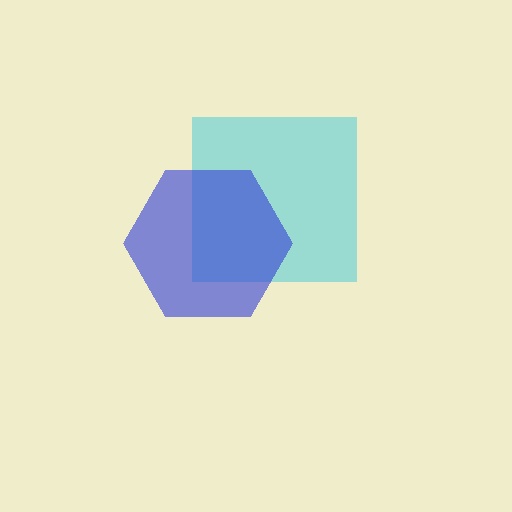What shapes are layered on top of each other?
The layered shapes are: a cyan square, a blue hexagon.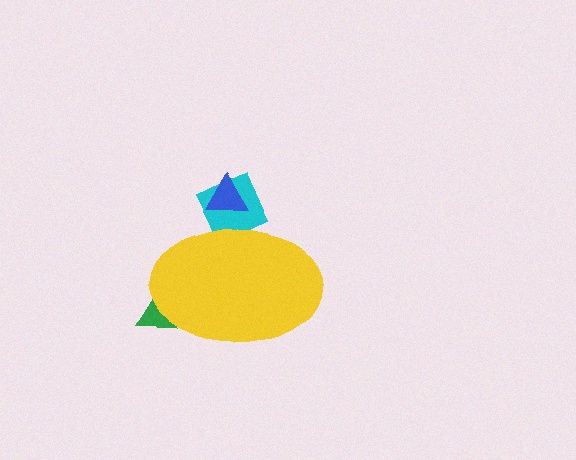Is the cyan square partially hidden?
Yes, the cyan square is partially hidden behind the yellow ellipse.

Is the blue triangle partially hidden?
Yes, the blue triangle is partially hidden behind the yellow ellipse.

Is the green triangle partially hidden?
Yes, the green triangle is partially hidden behind the yellow ellipse.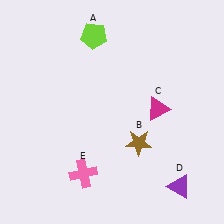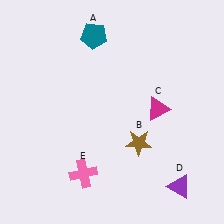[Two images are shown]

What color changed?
The pentagon (A) changed from lime in Image 1 to teal in Image 2.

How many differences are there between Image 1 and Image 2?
There is 1 difference between the two images.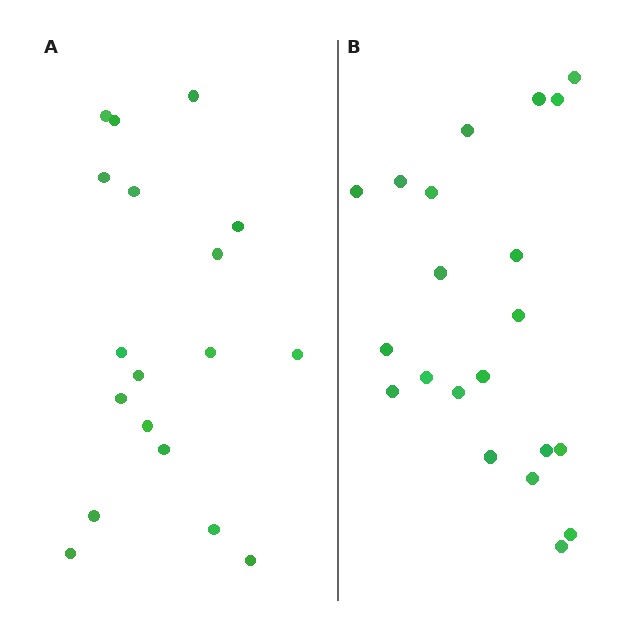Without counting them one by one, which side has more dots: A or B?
Region B (the right region) has more dots.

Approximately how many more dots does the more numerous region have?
Region B has just a few more — roughly 2 or 3 more dots than region A.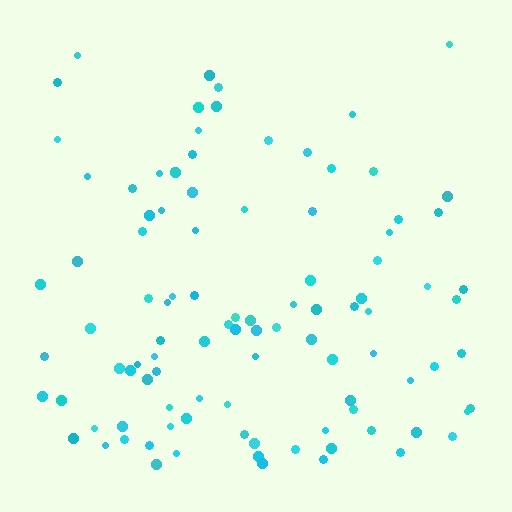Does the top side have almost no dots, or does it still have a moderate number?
Still a moderate number, just noticeably fewer than the bottom.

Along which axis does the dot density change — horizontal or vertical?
Vertical.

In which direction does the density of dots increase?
From top to bottom, with the bottom side densest.